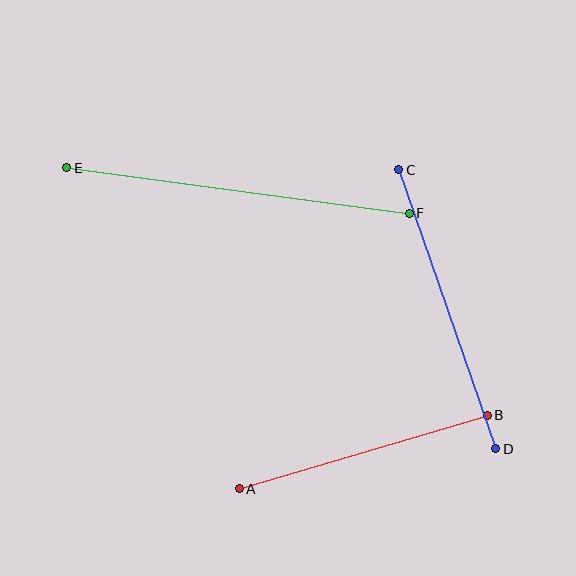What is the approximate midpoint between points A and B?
The midpoint is at approximately (363, 452) pixels.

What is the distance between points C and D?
The distance is approximately 295 pixels.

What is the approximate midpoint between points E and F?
The midpoint is at approximately (238, 190) pixels.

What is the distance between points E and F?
The distance is approximately 345 pixels.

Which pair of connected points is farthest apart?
Points E and F are farthest apart.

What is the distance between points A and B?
The distance is approximately 259 pixels.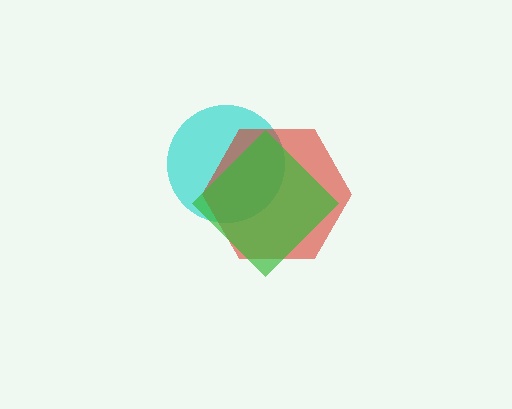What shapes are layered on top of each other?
The layered shapes are: a cyan circle, a red hexagon, a green diamond.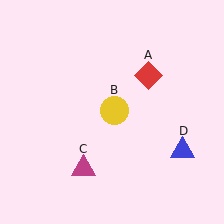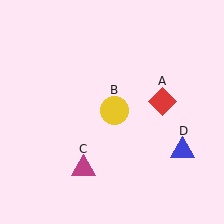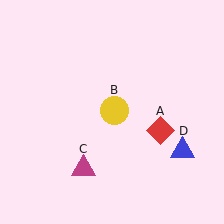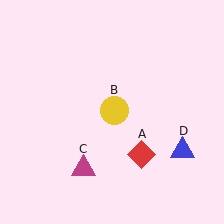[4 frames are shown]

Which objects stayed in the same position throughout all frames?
Yellow circle (object B) and magenta triangle (object C) and blue triangle (object D) remained stationary.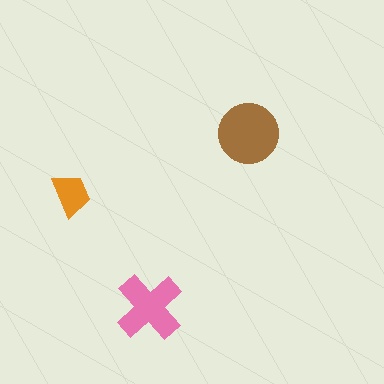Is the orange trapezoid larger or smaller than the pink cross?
Smaller.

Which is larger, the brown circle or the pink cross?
The brown circle.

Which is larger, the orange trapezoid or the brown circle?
The brown circle.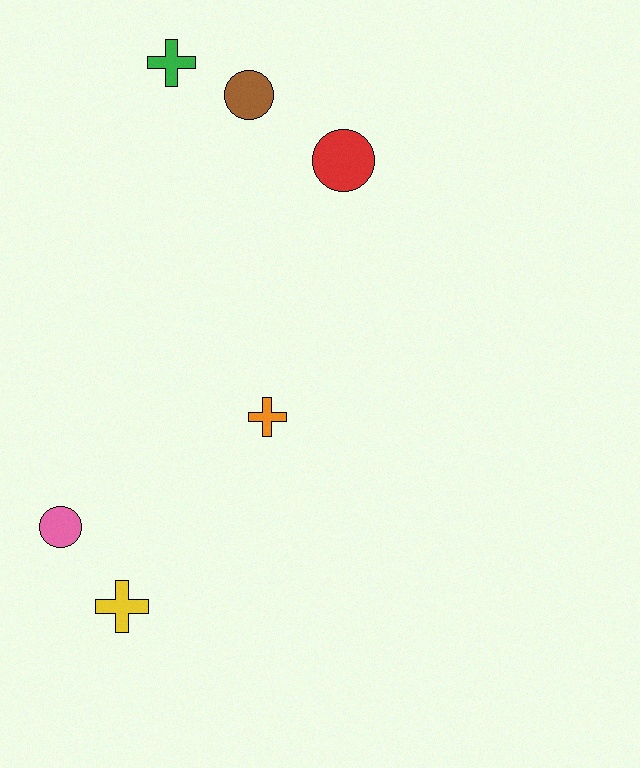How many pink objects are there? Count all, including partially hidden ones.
There is 1 pink object.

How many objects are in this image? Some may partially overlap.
There are 6 objects.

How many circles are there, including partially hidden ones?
There are 3 circles.